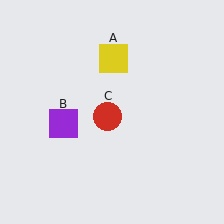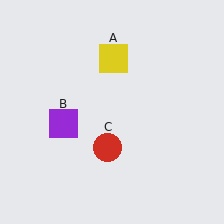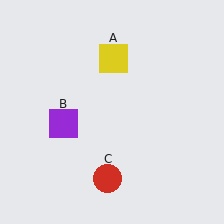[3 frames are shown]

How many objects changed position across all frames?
1 object changed position: red circle (object C).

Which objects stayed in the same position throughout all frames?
Yellow square (object A) and purple square (object B) remained stationary.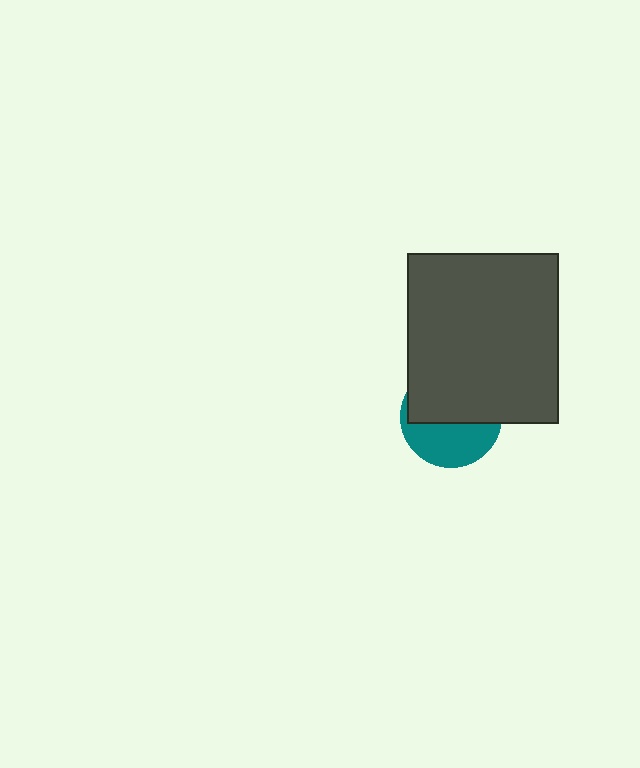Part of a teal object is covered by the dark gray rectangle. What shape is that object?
It is a circle.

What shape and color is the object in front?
The object in front is a dark gray rectangle.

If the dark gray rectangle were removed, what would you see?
You would see the complete teal circle.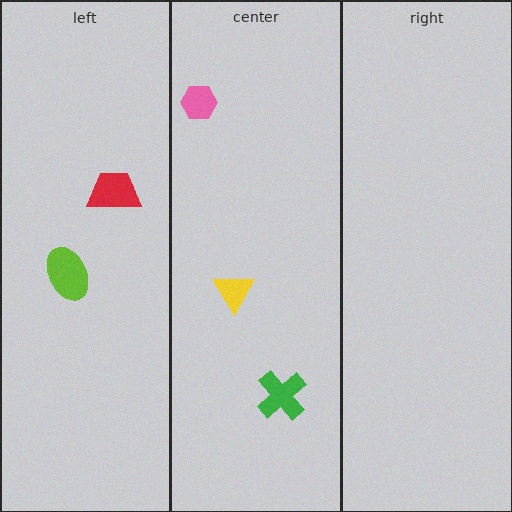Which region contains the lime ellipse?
The left region.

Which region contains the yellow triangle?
The center region.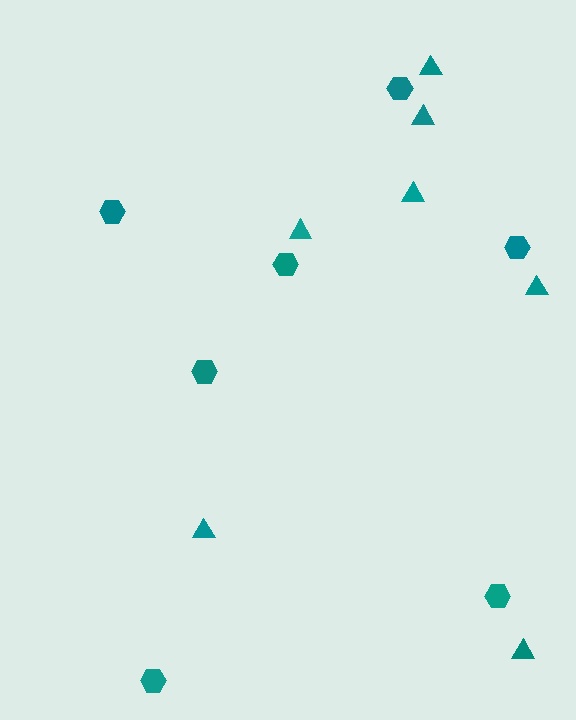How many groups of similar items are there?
There are 2 groups: one group of triangles (7) and one group of hexagons (7).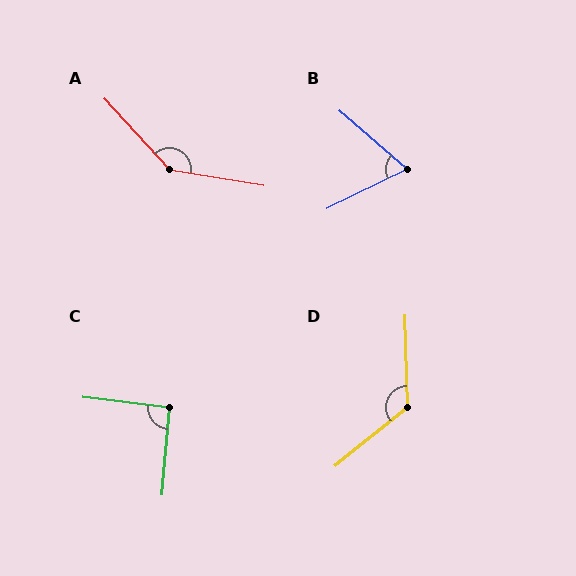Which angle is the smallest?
B, at approximately 67 degrees.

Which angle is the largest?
A, at approximately 142 degrees.